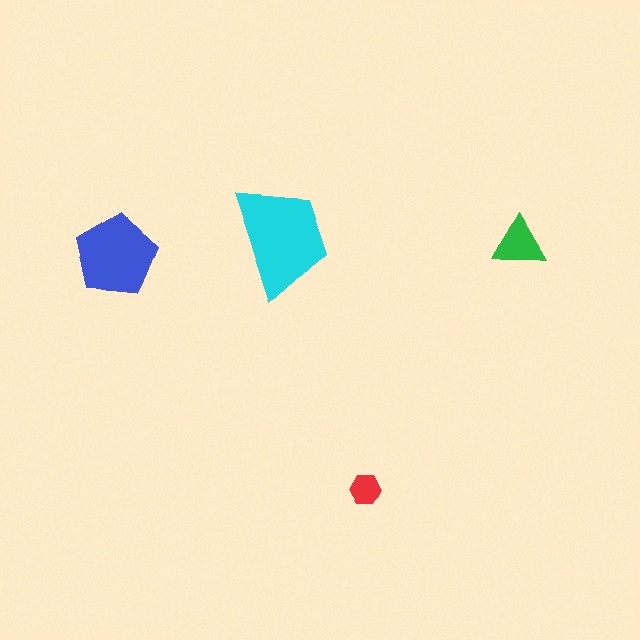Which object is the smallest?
The red hexagon.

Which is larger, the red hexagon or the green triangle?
The green triangle.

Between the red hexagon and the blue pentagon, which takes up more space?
The blue pentagon.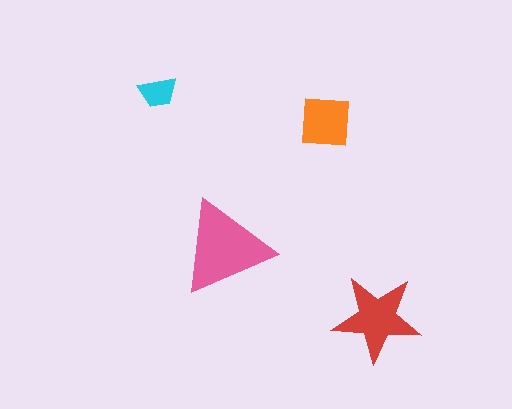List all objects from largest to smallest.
The pink triangle, the red star, the orange square, the cyan trapezoid.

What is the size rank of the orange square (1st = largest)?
3rd.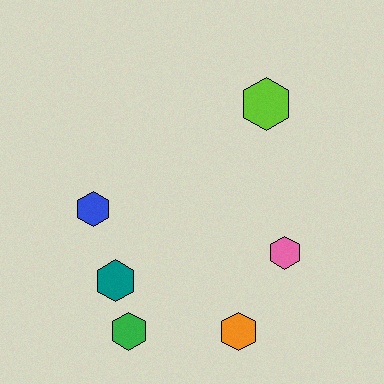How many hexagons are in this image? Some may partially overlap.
There are 6 hexagons.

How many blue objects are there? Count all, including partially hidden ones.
There is 1 blue object.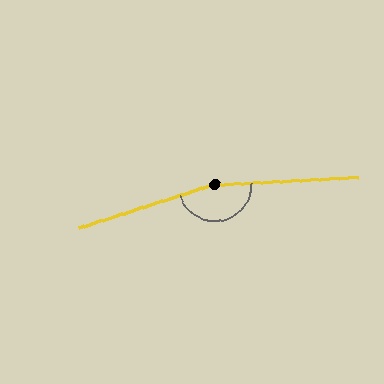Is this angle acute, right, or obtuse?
It is obtuse.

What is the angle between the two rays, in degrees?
Approximately 165 degrees.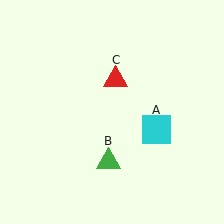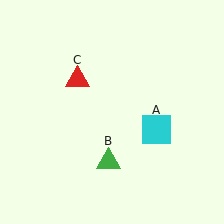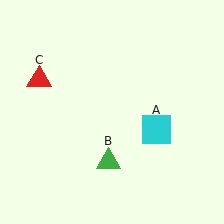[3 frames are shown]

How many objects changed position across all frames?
1 object changed position: red triangle (object C).